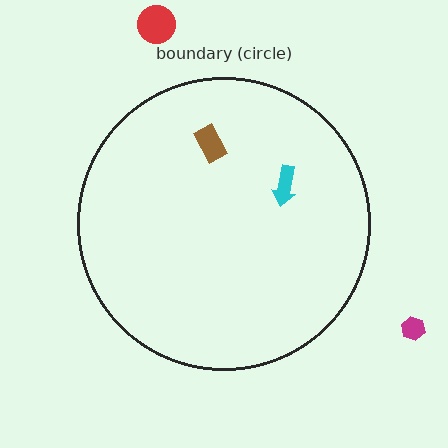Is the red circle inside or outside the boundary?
Outside.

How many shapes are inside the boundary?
2 inside, 2 outside.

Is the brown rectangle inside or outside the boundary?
Inside.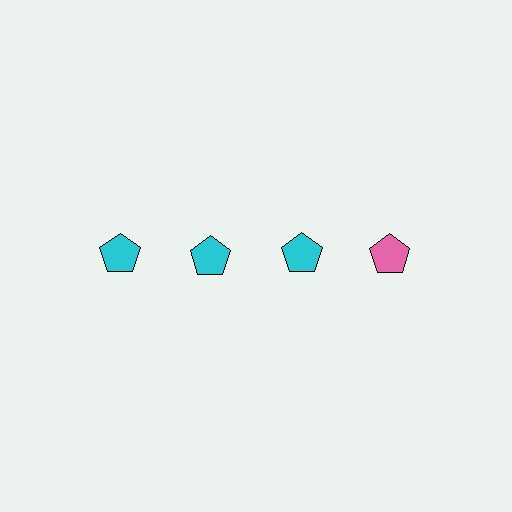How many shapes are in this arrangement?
There are 4 shapes arranged in a grid pattern.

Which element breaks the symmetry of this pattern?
The pink pentagon in the top row, second from right column breaks the symmetry. All other shapes are cyan pentagons.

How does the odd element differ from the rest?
It has a different color: pink instead of cyan.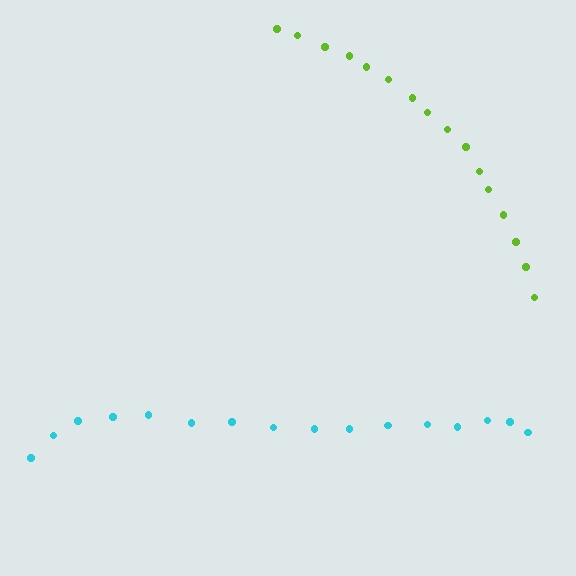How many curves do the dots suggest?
There are 2 distinct paths.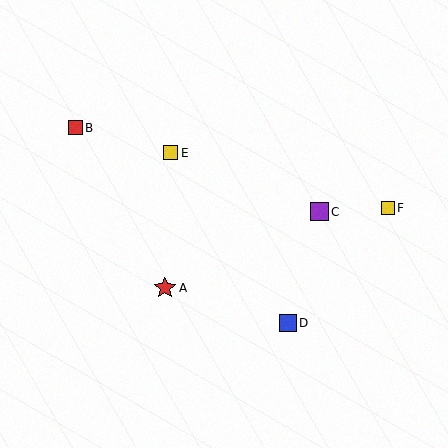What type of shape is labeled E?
Shape E is a yellow square.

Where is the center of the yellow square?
The center of the yellow square is at (388, 208).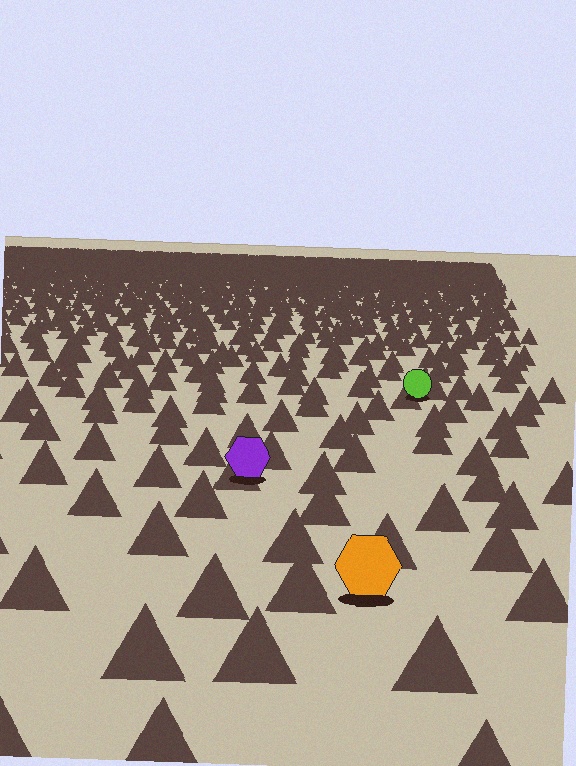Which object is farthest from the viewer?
The lime circle is farthest from the viewer. It appears smaller and the ground texture around it is denser.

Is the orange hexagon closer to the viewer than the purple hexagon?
Yes. The orange hexagon is closer — you can tell from the texture gradient: the ground texture is coarser near it.